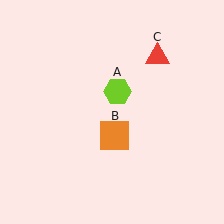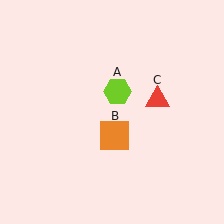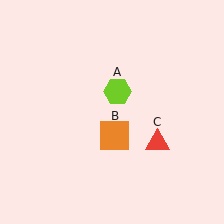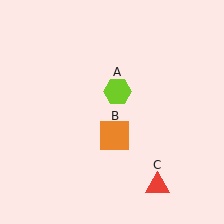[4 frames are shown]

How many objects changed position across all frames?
1 object changed position: red triangle (object C).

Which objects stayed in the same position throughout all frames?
Lime hexagon (object A) and orange square (object B) remained stationary.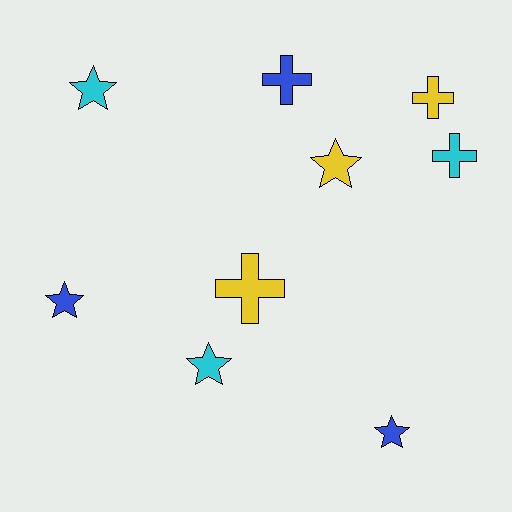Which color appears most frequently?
Yellow, with 3 objects.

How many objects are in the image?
There are 9 objects.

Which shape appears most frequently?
Star, with 5 objects.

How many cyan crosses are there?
There is 1 cyan cross.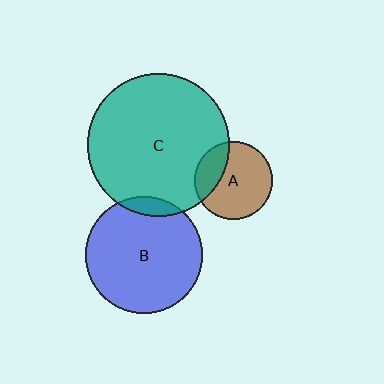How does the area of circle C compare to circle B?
Approximately 1.5 times.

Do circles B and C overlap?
Yes.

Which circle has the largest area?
Circle C (teal).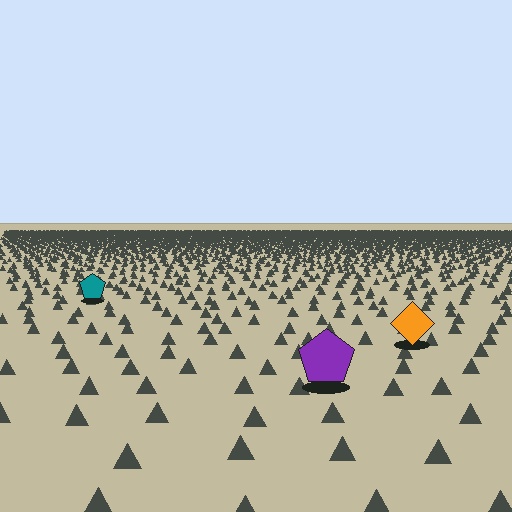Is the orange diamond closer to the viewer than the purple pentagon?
No. The purple pentagon is closer — you can tell from the texture gradient: the ground texture is coarser near it.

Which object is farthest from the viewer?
The teal pentagon is farthest from the viewer. It appears smaller and the ground texture around it is denser.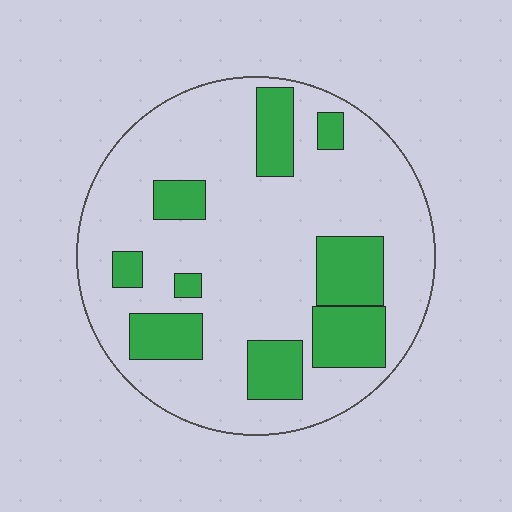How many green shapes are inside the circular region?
9.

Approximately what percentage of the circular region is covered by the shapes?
Approximately 25%.